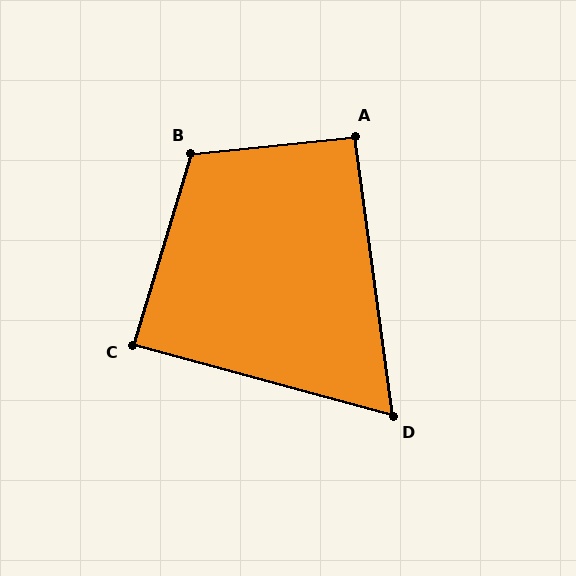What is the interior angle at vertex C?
Approximately 88 degrees (approximately right).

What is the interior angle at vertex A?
Approximately 92 degrees (approximately right).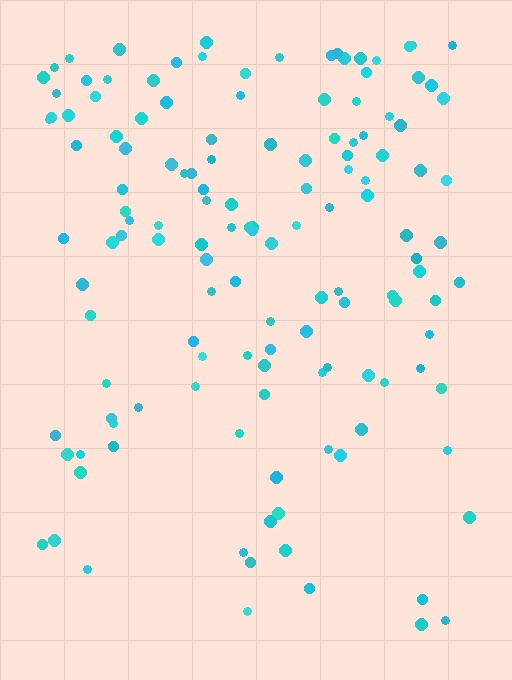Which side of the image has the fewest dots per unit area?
The bottom.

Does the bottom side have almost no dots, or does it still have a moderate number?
Still a moderate number, just noticeably fewer than the top.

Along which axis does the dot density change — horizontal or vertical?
Vertical.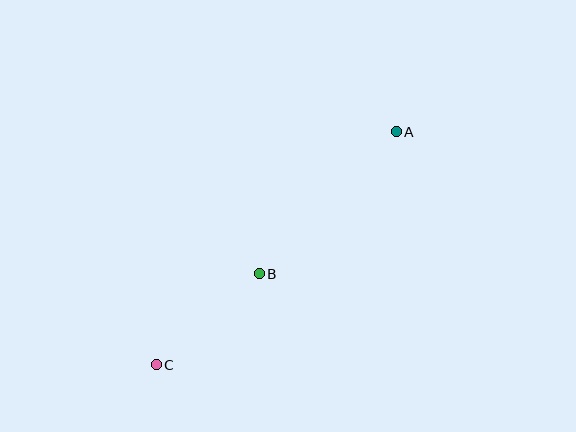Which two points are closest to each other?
Points B and C are closest to each other.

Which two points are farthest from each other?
Points A and C are farthest from each other.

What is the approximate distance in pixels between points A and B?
The distance between A and B is approximately 197 pixels.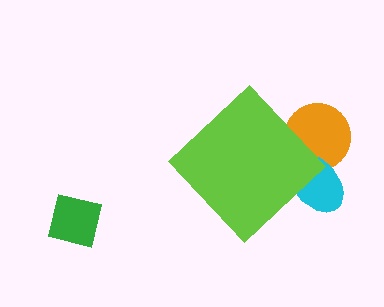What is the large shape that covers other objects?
A lime diamond.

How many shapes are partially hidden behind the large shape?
2 shapes are partially hidden.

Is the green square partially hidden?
No, the green square is fully visible.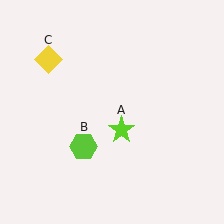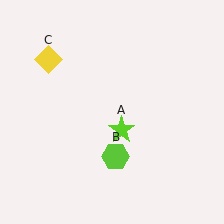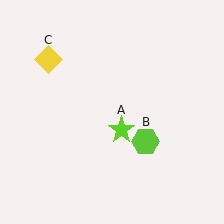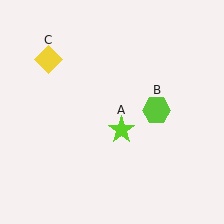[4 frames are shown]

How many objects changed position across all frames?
1 object changed position: lime hexagon (object B).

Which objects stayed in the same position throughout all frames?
Lime star (object A) and yellow diamond (object C) remained stationary.